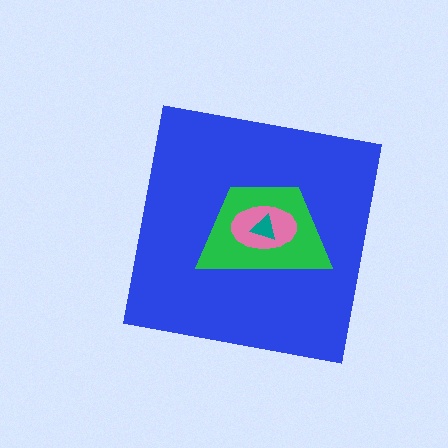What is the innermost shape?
The teal triangle.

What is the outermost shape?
The blue square.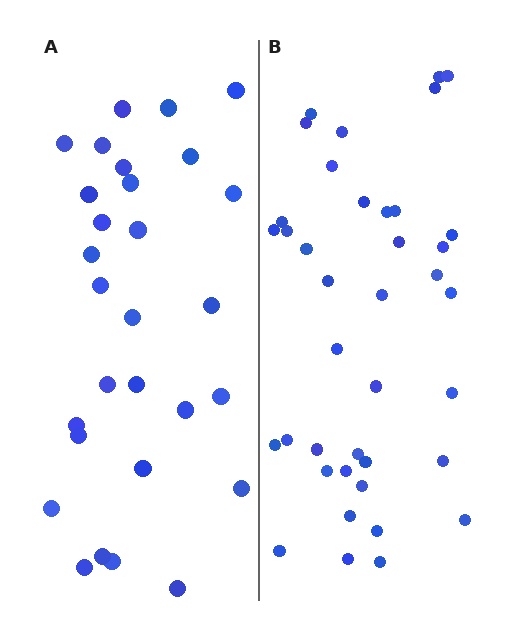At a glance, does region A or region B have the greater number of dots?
Region B (the right region) has more dots.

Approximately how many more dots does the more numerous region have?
Region B has roughly 10 or so more dots than region A.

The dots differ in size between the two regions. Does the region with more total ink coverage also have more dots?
No. Region A has more total ink coverage because its dots are larger, but region B actually contains more individual dots. Total area can be misleading — the number of items is what matters here.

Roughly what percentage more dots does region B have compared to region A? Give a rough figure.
About 35% more.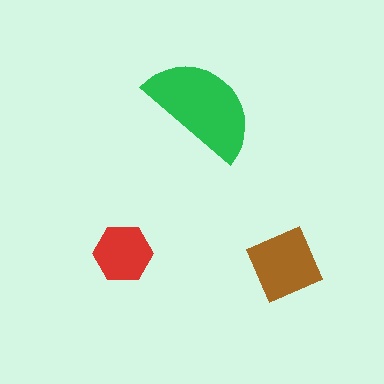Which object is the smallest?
The red hexagon.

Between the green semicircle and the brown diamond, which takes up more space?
The green semicircle.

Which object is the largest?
The green semicircle.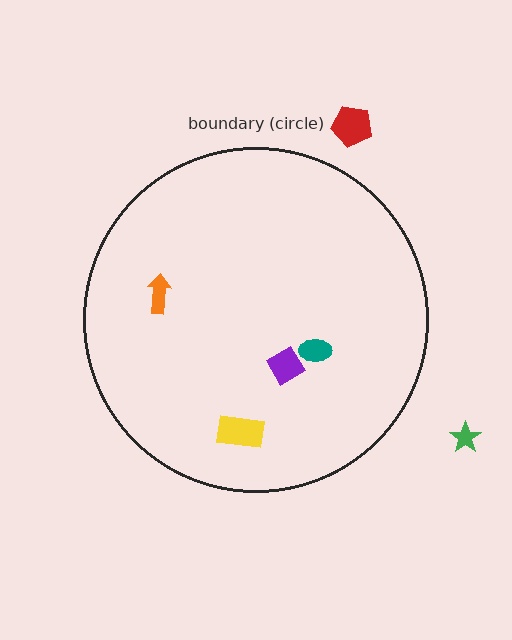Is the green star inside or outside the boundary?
Outside.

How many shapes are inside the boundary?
4 inside, 2 outside.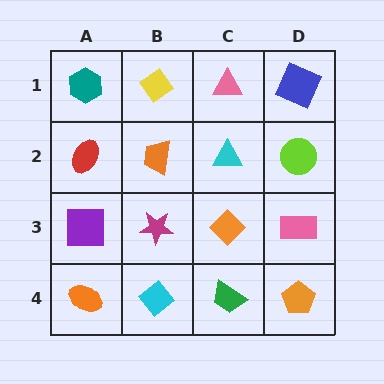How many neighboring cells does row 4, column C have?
3.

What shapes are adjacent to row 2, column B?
A yellow diamond (row 1, column B), a magenta star (row 3, column B), a red ellipse (row 2, column A), a cyan triangle (row 2, column C).